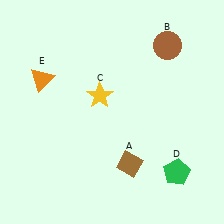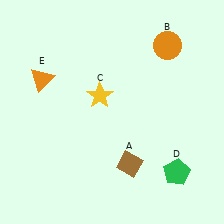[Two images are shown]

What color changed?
The circle (B) changed from brown in Image 1 to orange in Image 2.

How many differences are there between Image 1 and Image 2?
There is 1 difference between the two images.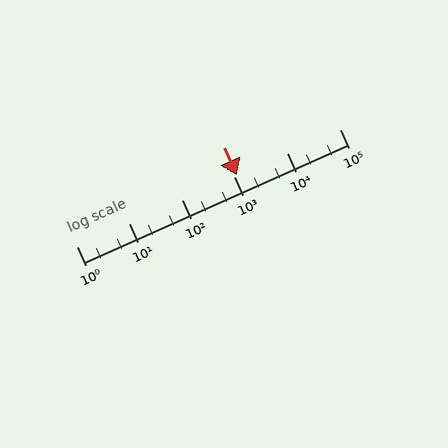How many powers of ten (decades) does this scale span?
The scale spans 5 decades, from 1 to 100000.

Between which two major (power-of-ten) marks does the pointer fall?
The pointer is between 1000 and 10000.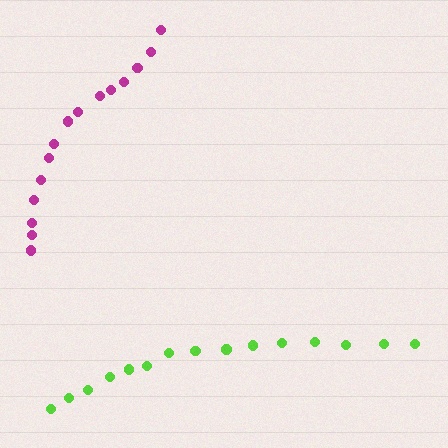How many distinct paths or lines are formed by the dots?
There are 2 distinct paths.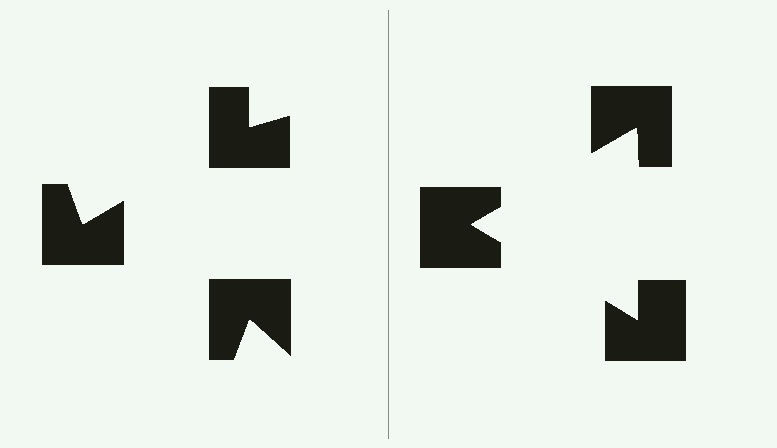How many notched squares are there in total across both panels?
6 — 3 on each side.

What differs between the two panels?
The notched squares are positioned identically on both sides; only the wedge orientations differ. On the right they align to a triangle; on the left they are misaligned.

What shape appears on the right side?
An illusory triangle.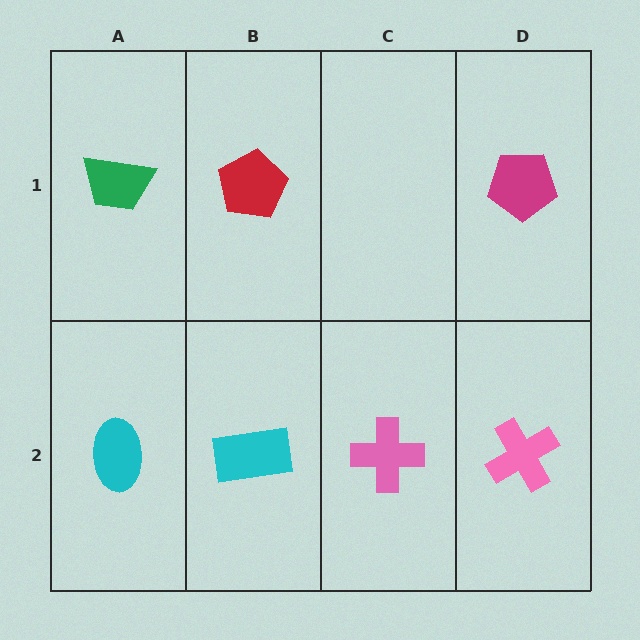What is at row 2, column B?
A cyan rectangle.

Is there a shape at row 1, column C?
No, that cell is empty.